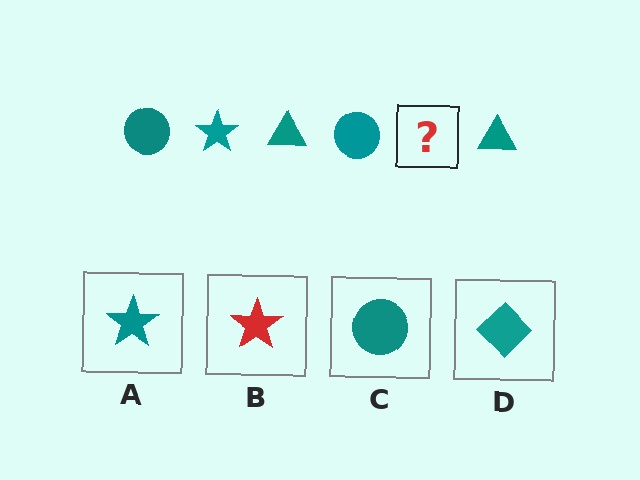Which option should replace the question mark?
Option A.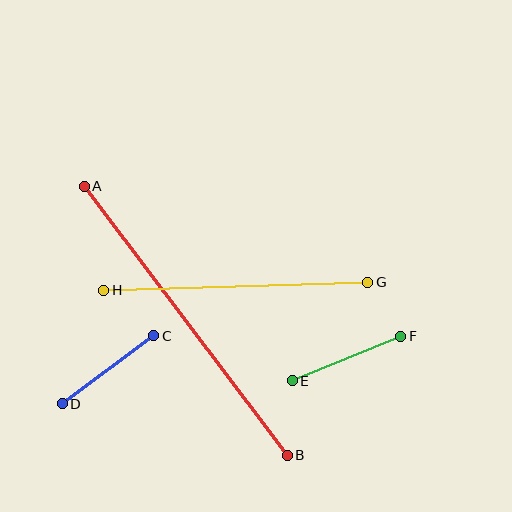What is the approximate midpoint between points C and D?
The midpoint is at approximately (108, 370) pixels.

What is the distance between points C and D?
The distance is approximately 114 pixels.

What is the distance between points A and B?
The distance is approximately 337 pixels.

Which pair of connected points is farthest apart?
Points A and B are farthest apart.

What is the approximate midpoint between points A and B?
The midpoint is at approximately (186, 321) pixels.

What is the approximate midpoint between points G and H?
The midpoint is at approximately (236, 286) pixels.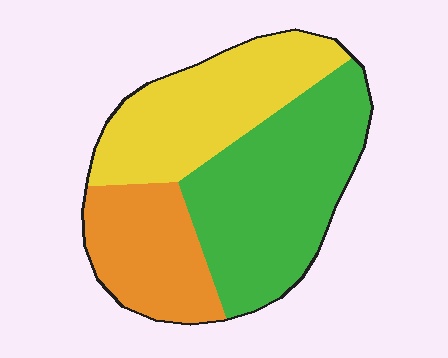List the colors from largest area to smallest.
From largest to smallest: green, yellow, orange.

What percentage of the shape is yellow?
Yellow covers around 35% of the shape.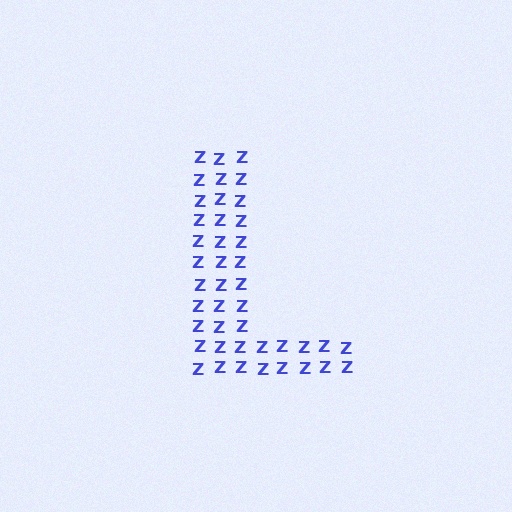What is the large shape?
The large shape is the letter L.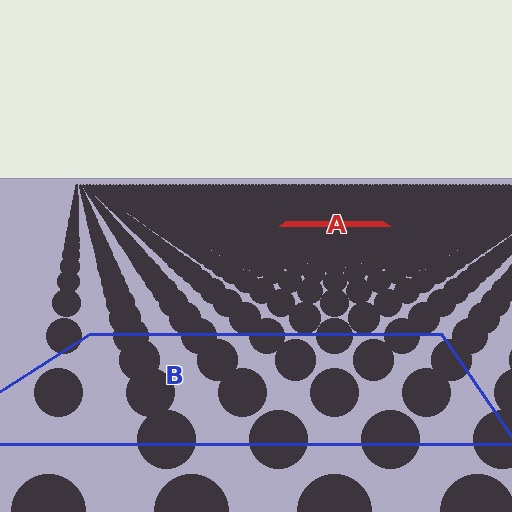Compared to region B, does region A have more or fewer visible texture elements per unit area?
Region A has more texture elements per unit area — they are packed more densely because it is farther away.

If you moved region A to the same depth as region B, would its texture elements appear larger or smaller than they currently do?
They would appear larger. At a closer depth, the same texture elements are projected at a bigger on-screen size.